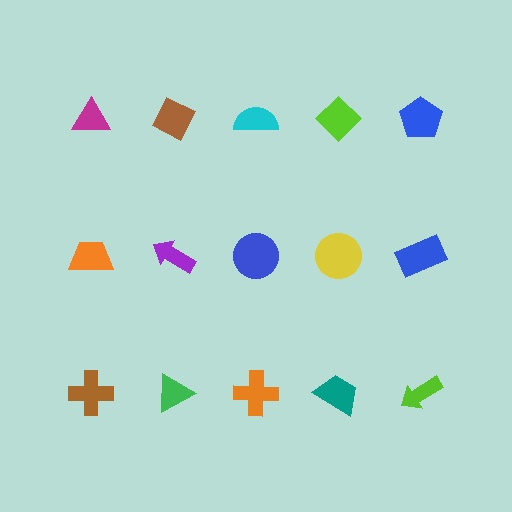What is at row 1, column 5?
A blue pentagon.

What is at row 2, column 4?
A yellow circle.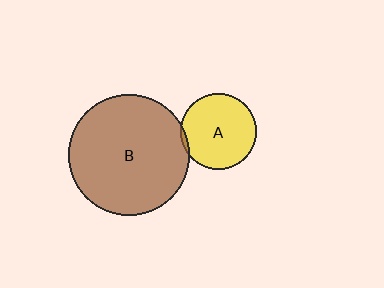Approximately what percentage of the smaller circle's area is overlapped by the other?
Approximately 5%.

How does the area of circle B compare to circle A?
Approximately 2.5 times.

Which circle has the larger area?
Circle B (brown).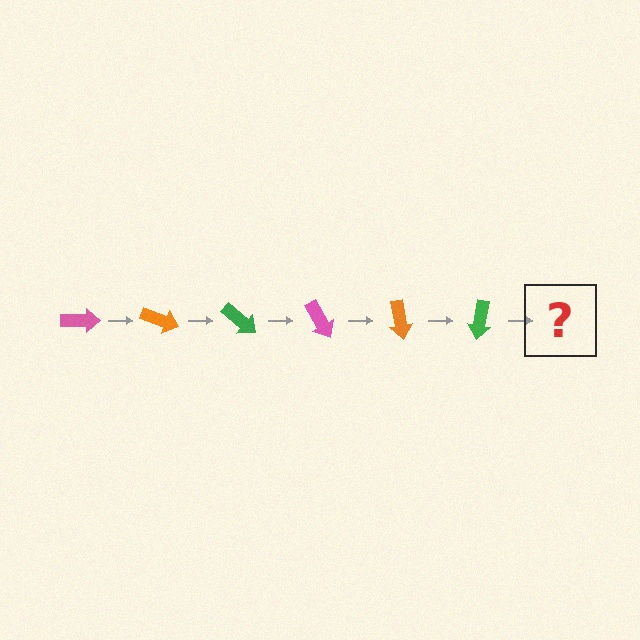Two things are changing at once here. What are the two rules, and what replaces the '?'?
The two rules are that it rotates 20 degrees each step and the color cycles through pink, orange, and green. The '?' should be a pink arrow, rotated 120 degrees from the start.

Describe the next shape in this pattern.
It should be a pink arrow, rotated 120 degrees from the start.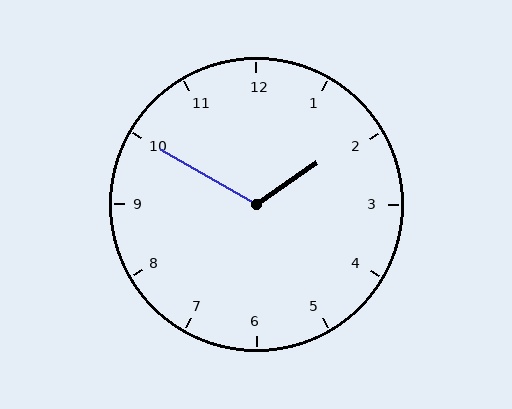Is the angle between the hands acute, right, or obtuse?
It is obtuse.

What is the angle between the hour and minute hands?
Approximately 115 degrees.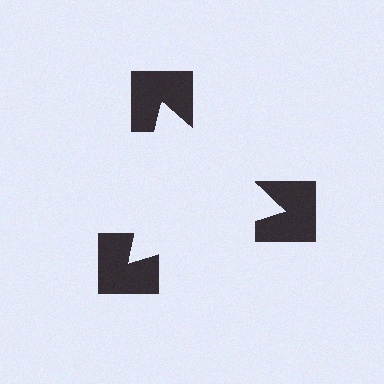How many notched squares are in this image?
There are 3 — one at each vertex of the illusory triangle.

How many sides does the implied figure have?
3 sides.